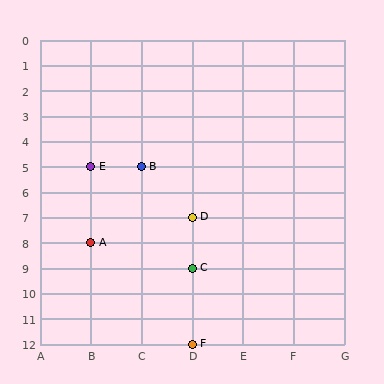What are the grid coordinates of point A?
Point A is at grid coordinates (B, 8).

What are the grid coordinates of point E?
Point E is at grid coordinates (B, 5).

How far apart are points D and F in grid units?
Points D and F are 5 rows apart.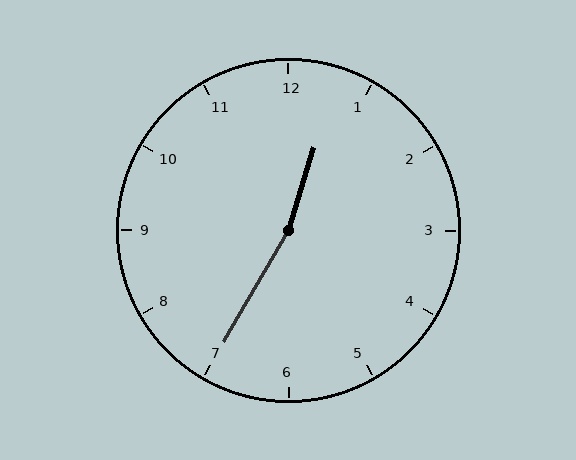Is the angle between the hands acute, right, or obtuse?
It is obtuse.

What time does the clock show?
12:35.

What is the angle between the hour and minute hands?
Approximately 168 degrees.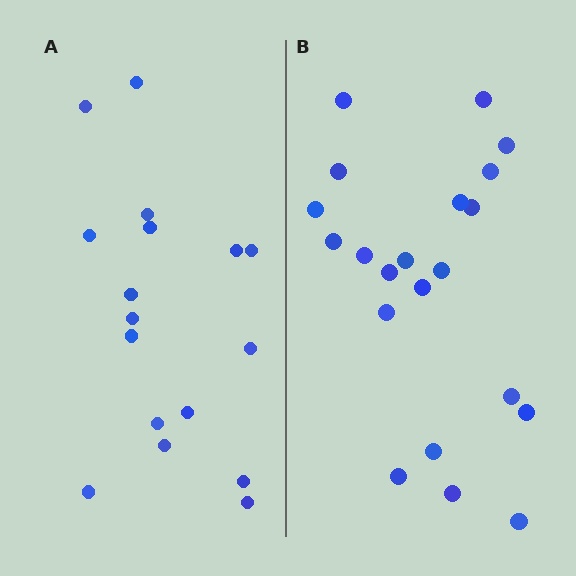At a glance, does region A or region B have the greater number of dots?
Region B (the right region) has more dots.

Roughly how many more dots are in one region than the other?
Region B has about 4 more dots than region A.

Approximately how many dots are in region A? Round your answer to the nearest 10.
About 20 dots. (The exact count is 17, which rounds to 20.)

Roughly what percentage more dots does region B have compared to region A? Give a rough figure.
About 25% more.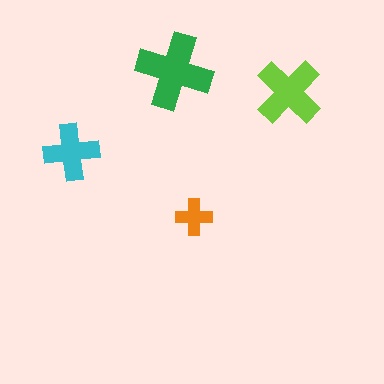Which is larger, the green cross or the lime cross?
The green one.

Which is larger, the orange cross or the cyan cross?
The cyan one.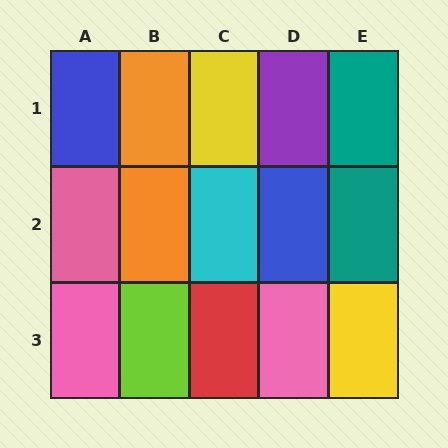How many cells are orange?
2 cells are orange.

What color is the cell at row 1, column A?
Blue.